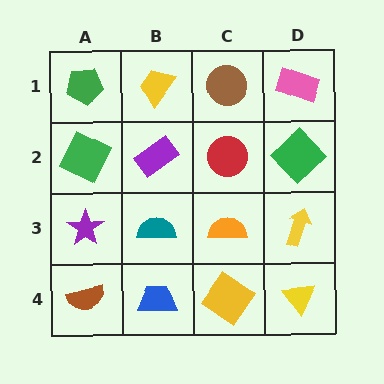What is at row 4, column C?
A yellow diamond.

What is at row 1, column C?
A brown circle.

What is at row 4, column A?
A brown semicircle.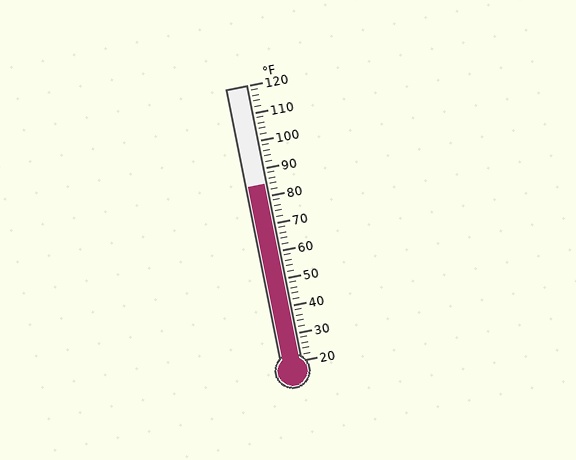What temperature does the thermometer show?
The thermometer shows approximately 84°F.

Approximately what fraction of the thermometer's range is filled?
The thermometer is filled to approximately 65% of its range.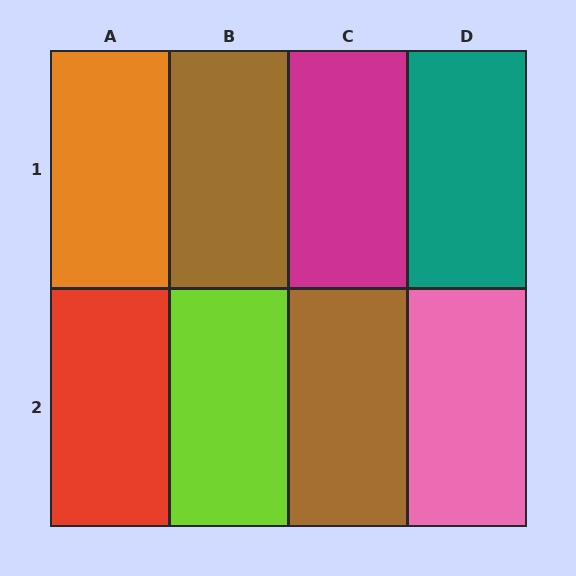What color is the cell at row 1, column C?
Magenta.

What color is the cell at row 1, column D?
Teal.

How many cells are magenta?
1 cell is magenta.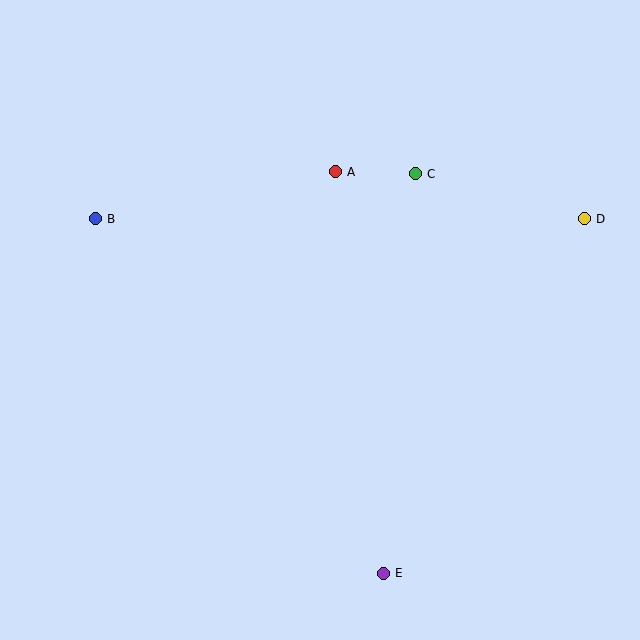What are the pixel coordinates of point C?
Point C is at (415, 174).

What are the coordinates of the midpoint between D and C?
The midpoint between D and C is at (500, 196).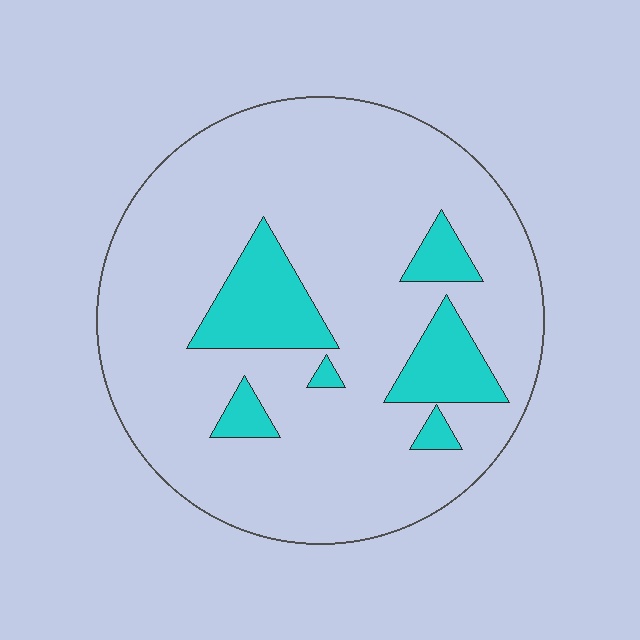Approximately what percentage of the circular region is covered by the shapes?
Approximately 15%.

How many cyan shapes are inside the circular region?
6.